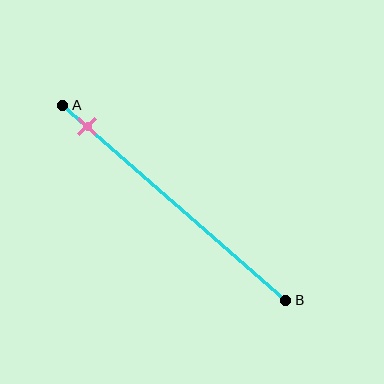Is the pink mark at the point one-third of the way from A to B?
No, the mark is at about 10% from A, not at the 33% one-third point.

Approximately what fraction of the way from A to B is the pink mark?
The pink mark is approximately 10% of the way from A to B.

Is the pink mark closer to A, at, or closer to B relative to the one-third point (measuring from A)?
The pink mark is closer to point A than the one-third point of segment AB.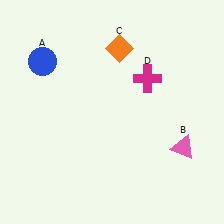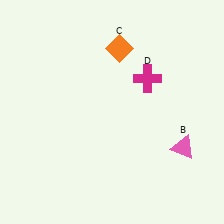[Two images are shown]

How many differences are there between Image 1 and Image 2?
There is 1 difference between the two images.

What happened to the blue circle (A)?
The blue circle (A) was removed in Image 2. It was in the top-left area of Image 1.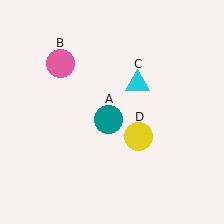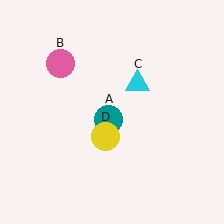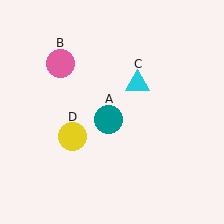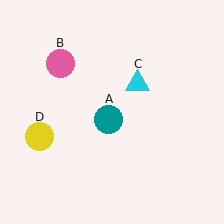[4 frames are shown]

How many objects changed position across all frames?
1 object changed position: yellow circle (object D).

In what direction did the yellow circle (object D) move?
The yellow circle (object D) moved left.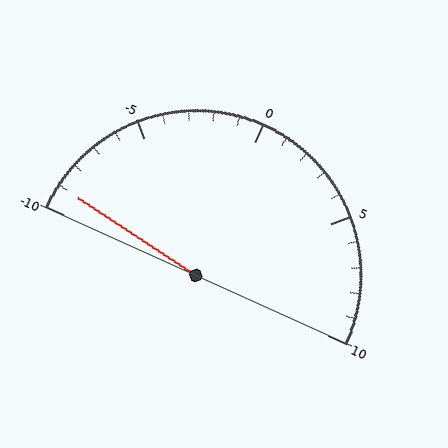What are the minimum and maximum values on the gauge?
The gauge ranges from -10 to 10.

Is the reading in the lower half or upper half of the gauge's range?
The reading is in the lower half of the range (-10 to 10).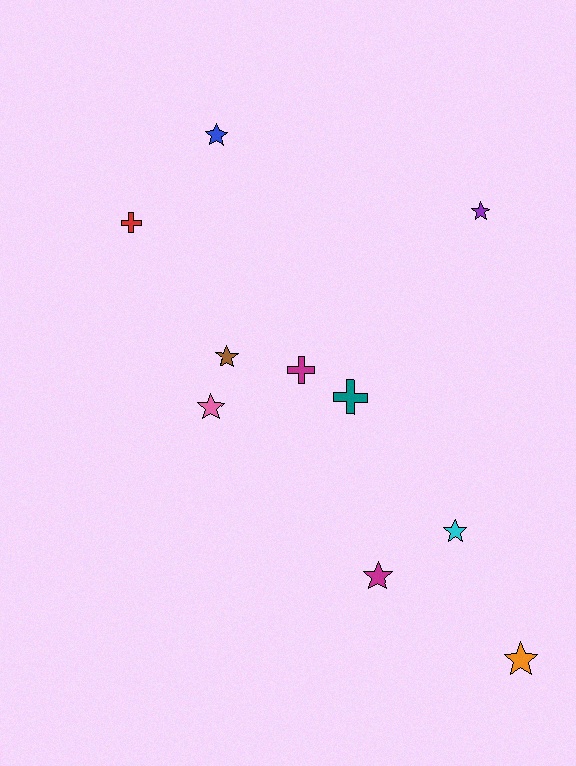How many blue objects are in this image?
There is 1 blue object.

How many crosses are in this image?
There are 3 crosses.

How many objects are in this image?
There are 10 objects.